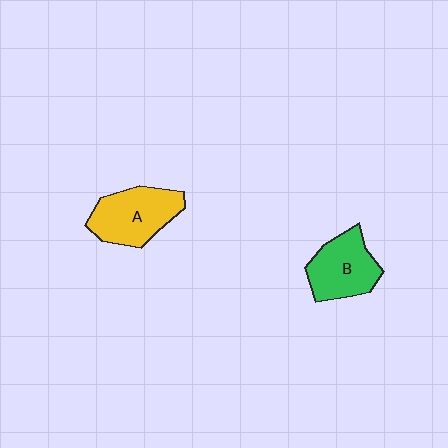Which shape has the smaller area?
Shape B (green).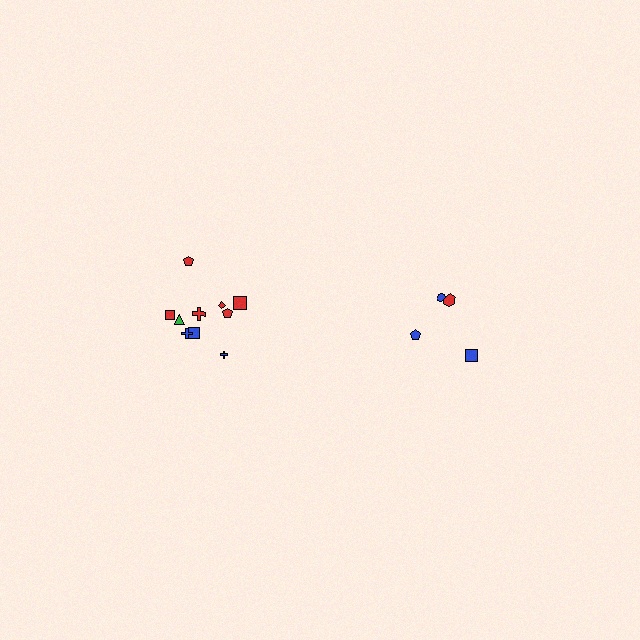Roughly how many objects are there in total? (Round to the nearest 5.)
Roughly 15 objects in total.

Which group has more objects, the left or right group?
The left group.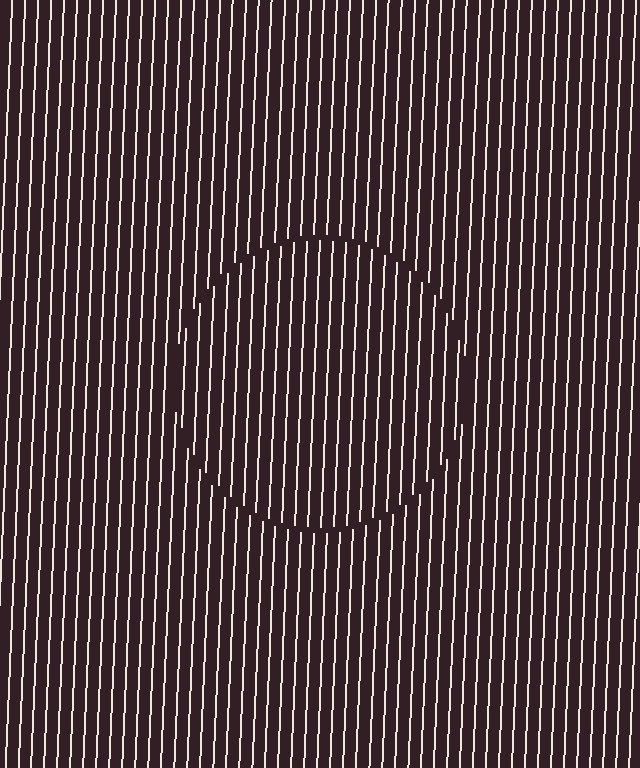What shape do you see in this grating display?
An illusory circle. The interior of the shape contains the same grating, shifted by half a period — the contour is defined by the phase discontinuity where line-ends from the inner and outer gratings abut.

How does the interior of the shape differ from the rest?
The interior of the shape contains the same grating, shifted by half a period — the contour is defined by the phase discontinuity where line-ends from the inner and outer gratings abut.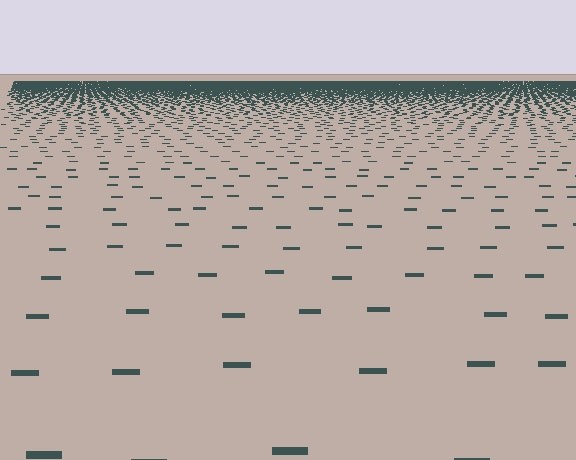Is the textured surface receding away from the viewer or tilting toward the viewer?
The surface is receding away from the viewer. Texture elements get smaller and denser toward the top.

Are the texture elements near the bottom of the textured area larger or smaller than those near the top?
Larger. Near the bottom, elements are closer to the viewer and appear at a bigger on-screen size.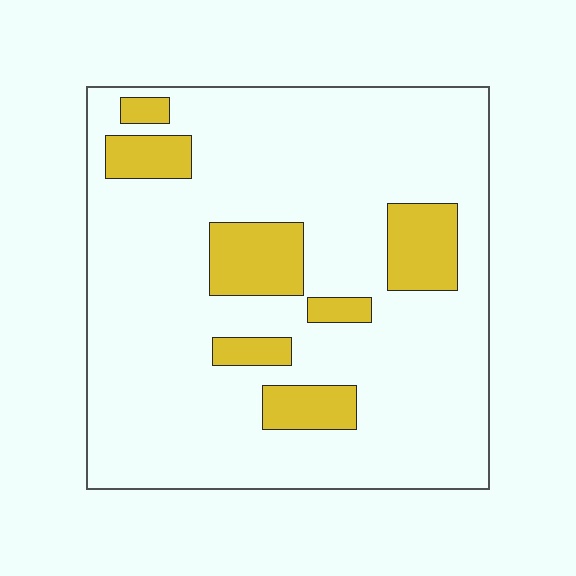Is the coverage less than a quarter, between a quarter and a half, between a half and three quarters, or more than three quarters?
Less than a quarter.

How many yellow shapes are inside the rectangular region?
7.